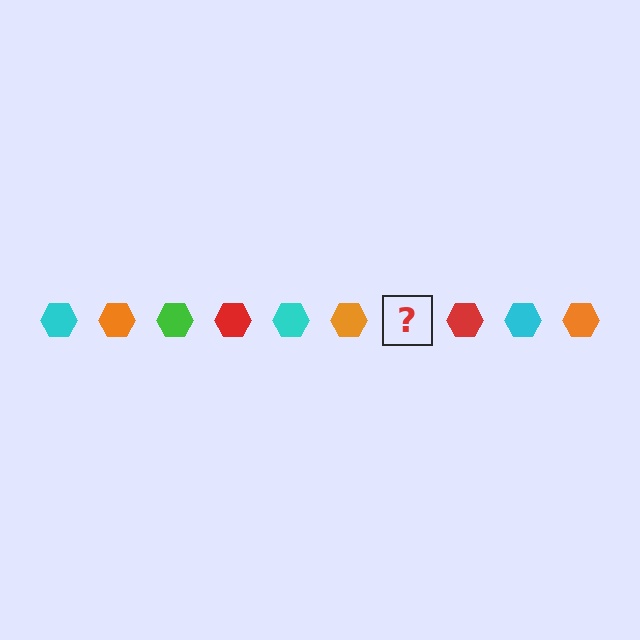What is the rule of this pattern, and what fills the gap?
The rule is that the pattern cycles through cyan, orange, green, red hexagons. The gap should be filled with a green hexagon.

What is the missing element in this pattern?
The missing element is a green hexagon.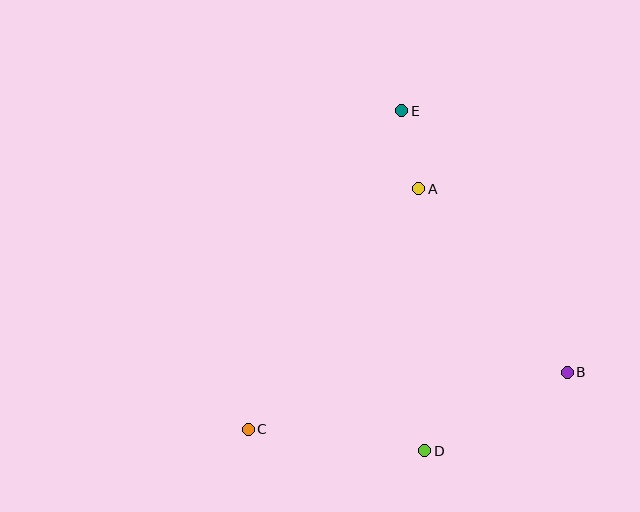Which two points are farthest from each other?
Points C and E are farthest from each other.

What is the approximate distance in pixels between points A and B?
The distance between A and B is approximately 236 pixels.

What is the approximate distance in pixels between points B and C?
The distance between B and C is approximately 324 pixels.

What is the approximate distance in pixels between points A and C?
The distance between A and C is approximately 295 pixels.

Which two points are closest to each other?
Points A and E are closest to each other.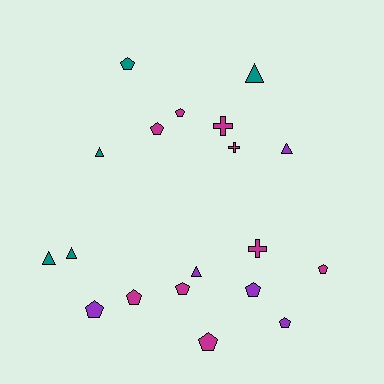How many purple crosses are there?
There are no purple crosses.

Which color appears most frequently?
Magenta, with 9 objects.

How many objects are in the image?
There are 19 objects.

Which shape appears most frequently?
Pentagon, with 10 objects.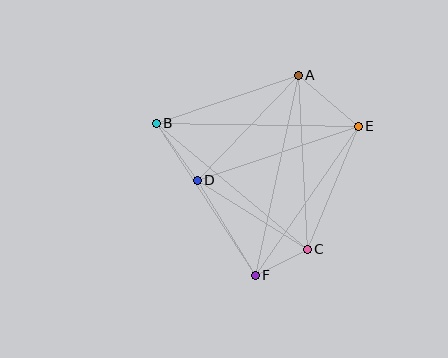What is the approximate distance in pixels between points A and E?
The distance between A and E is approximately 79 pixels.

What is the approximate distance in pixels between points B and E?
The distance between B and E is approximately 202 pixels.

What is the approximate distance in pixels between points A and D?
The distance between A and D is approximately 146 pixels.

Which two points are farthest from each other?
Points A and F are farthest from each other.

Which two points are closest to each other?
Points C and F are closest to each other.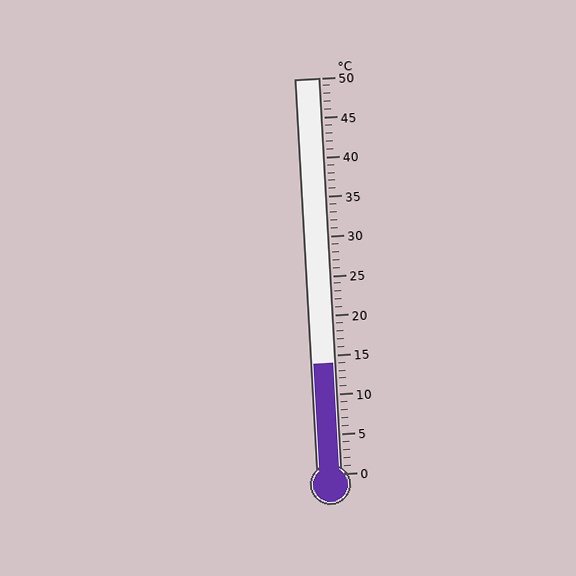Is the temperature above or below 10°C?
The temperature is above 10°C.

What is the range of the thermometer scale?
The thermometer scale ranges from 0°C to 50°C.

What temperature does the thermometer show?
The thermometer shows approximately 14°C.